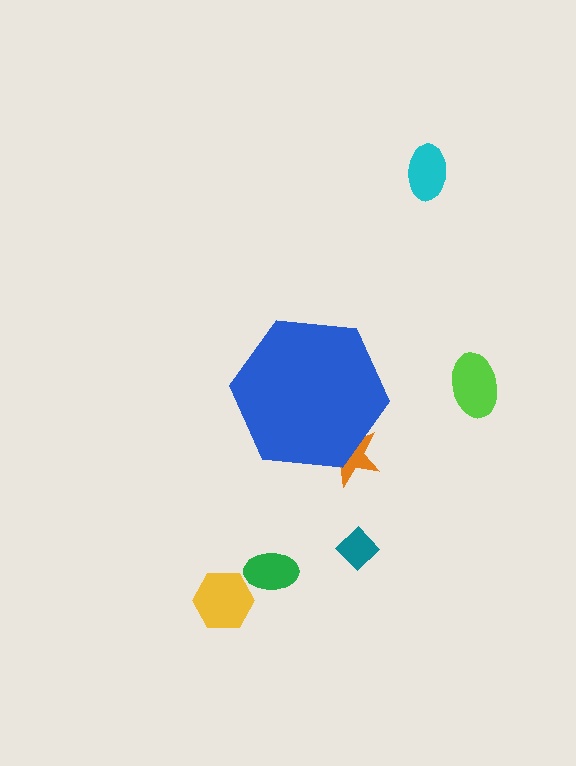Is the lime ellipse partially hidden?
No, the lime ellipse is fully visible.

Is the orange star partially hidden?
Yes, the orange star is partially hidden behind the blue hexagon.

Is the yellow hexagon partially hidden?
No, the yellow hexagon is fully visible.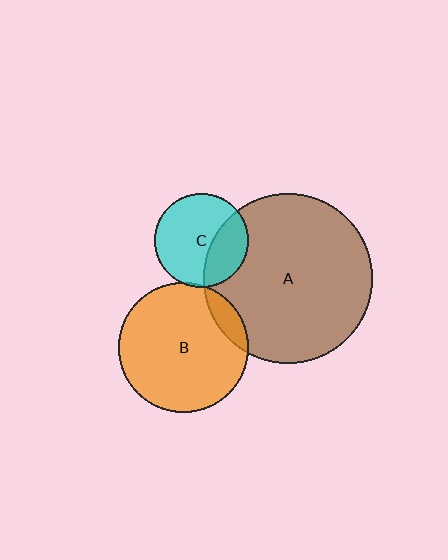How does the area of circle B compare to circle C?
Approximately 1.9 times.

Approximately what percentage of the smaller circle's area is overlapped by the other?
Approximately 30%.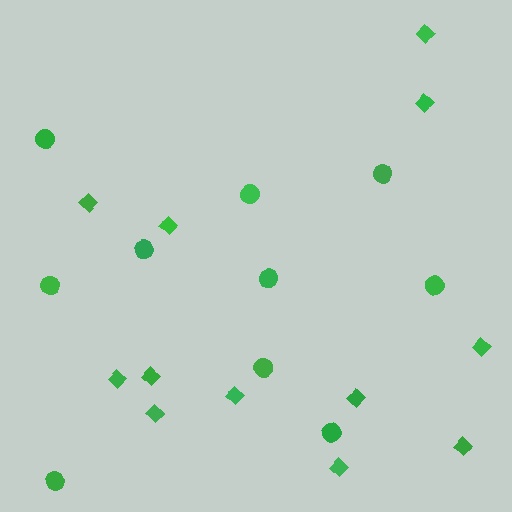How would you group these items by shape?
There are 2 groups: one group of circles (10) and one group of diamonds (12).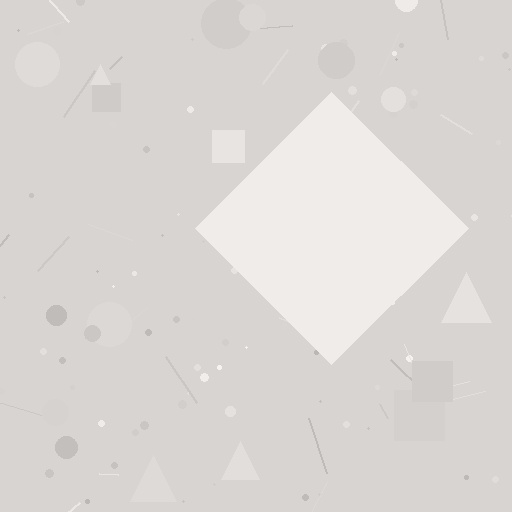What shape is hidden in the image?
A diamond is hidden in the image.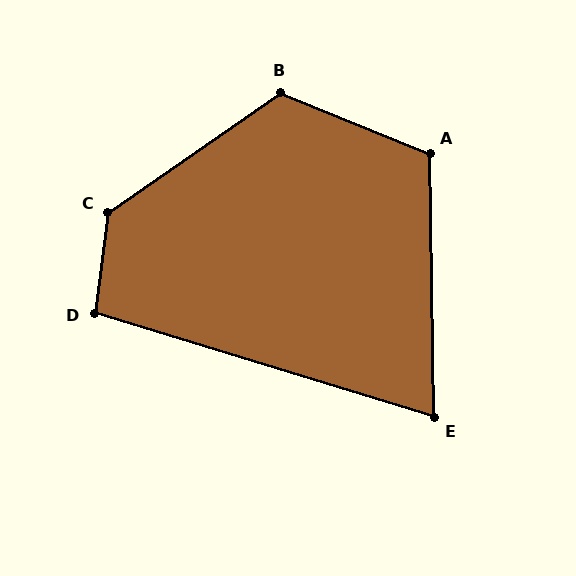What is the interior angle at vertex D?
Approximately 99 degrees (obtuse).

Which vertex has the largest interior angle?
C, at approximately 132 degrees.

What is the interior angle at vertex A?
Approximately 113 degrees (obtuse).